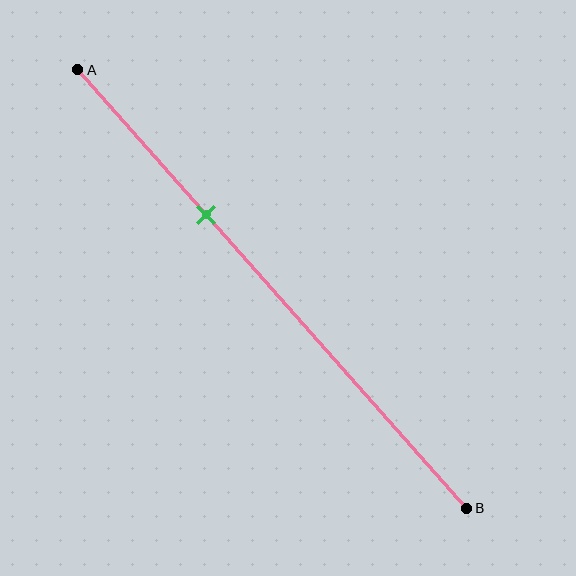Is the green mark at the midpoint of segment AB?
No, the mark is at about 35% from A, not at the 50% midpoint.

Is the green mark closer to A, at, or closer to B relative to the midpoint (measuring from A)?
The green mark is closer to point A than the midpoint of segment AB.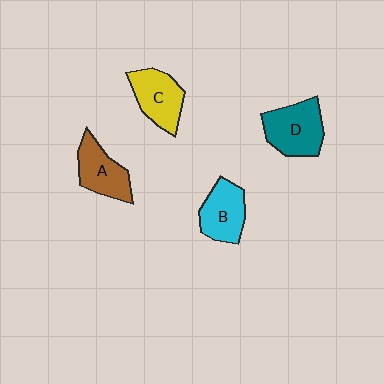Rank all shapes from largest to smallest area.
From largest to smallest: D (teal), C (yellow), A (brown), B (cyan).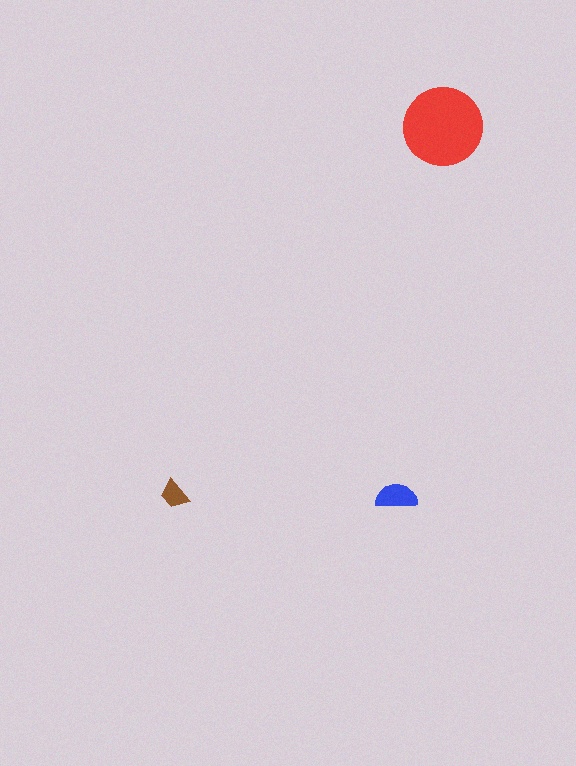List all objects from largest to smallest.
The red circle, the blue semicircle, the brown trapezoid.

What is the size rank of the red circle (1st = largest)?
1st.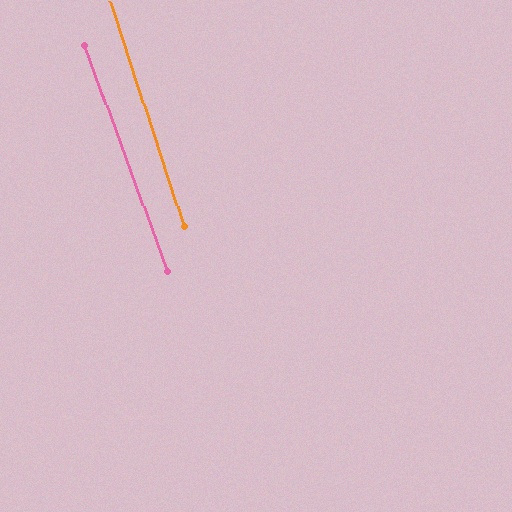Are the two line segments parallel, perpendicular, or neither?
Parallel — their directions differ by only 1.9°.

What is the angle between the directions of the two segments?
Approximately 2 degrees.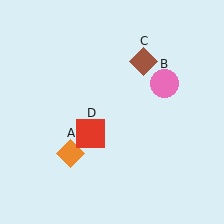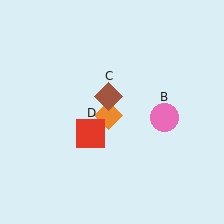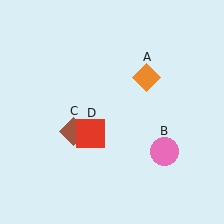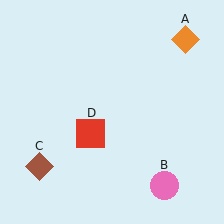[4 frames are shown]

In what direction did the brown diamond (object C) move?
The brown diamond (object C) moved down and to the left.